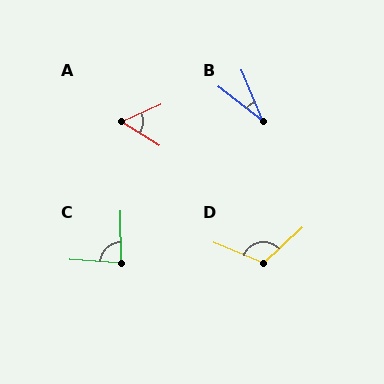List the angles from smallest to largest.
B (30°), A (56°), C (85°), D (115°).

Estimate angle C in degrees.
Approximately 85 degrees.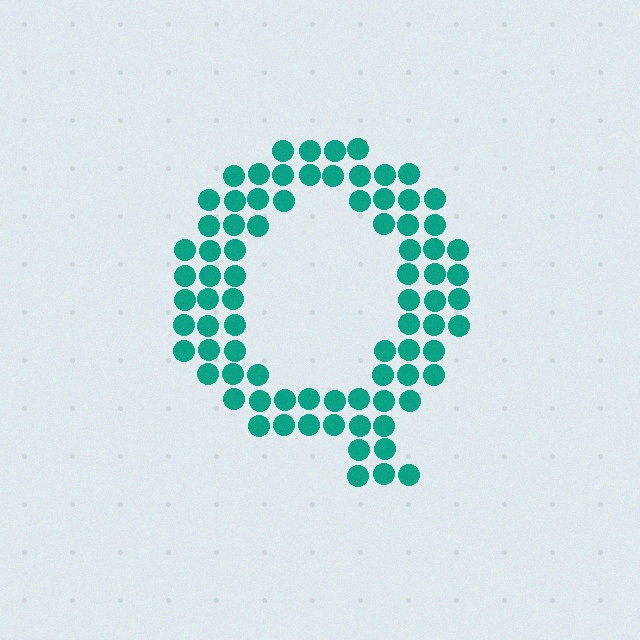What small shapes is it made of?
It is made of small circles.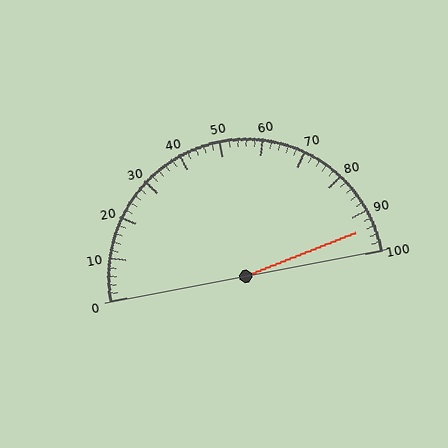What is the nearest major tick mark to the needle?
The nearest major tick mark is 90.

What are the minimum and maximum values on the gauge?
The gauge ranges from 0 to 100.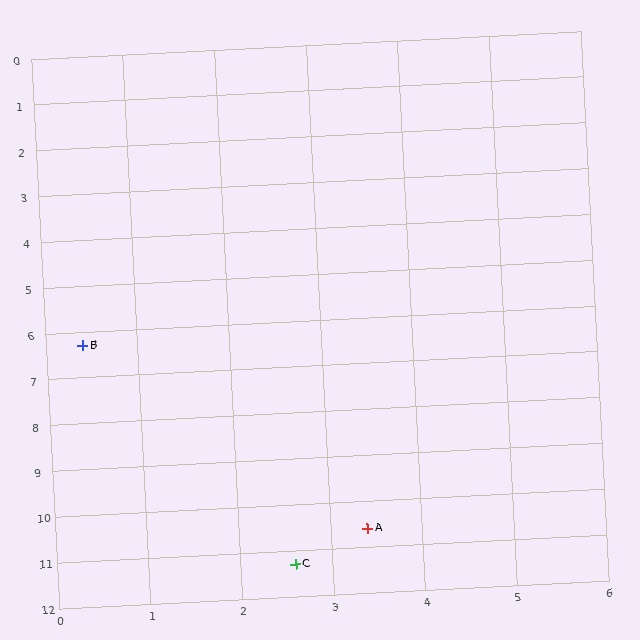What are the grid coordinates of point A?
Point A is at approximately (3.4, 10.6).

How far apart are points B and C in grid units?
Points B and C are about 5.5 grid units apart.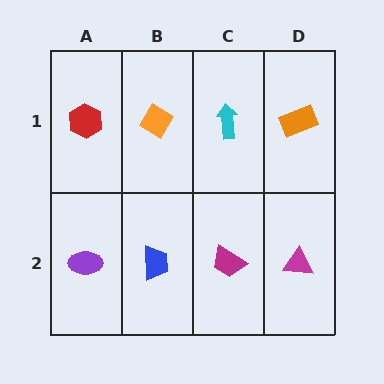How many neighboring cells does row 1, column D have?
2.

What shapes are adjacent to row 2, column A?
A red hexagon (row 1, column A), a blue trapezoid (row 2, column B).